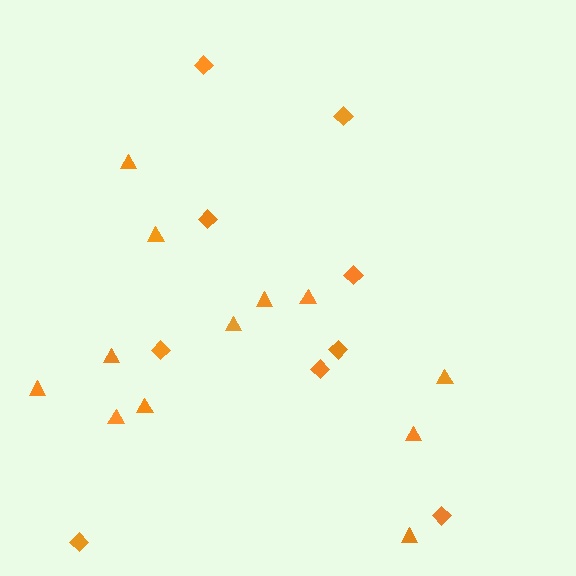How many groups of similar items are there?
There are 2 groups: one group of diamonds (9) and one group of triangles (12).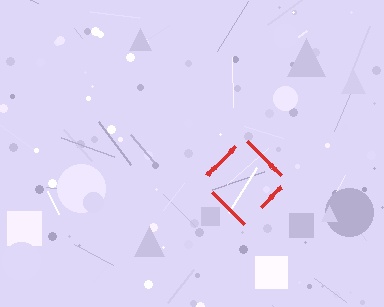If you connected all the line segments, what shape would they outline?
They would outline a diamond.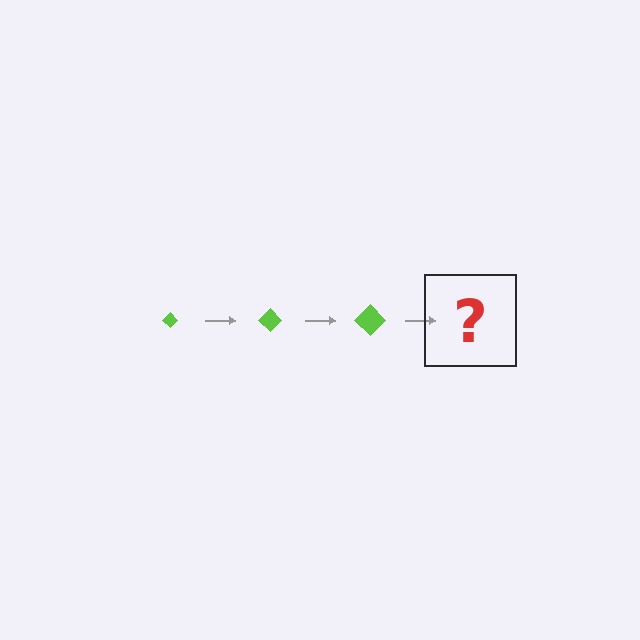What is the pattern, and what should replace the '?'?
The pattern is that the diamond gets progressively larger each step. The '?' should be a lime diamond, larger than the previous one.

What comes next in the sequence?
The next element should be a lime diamond, larger than the previous one.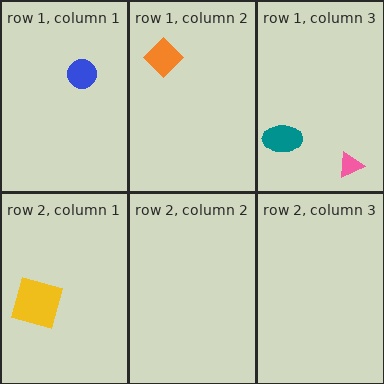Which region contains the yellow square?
The row 2, column 1 region.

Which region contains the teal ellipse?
The row 1, column 3 region.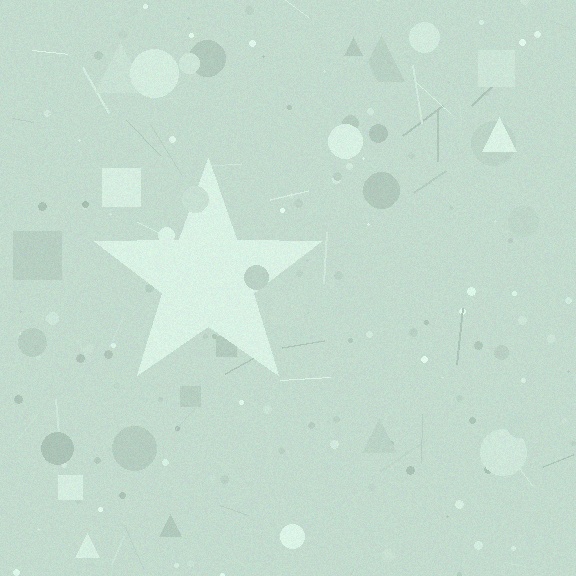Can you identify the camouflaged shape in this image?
The camouflaged shape is a star.